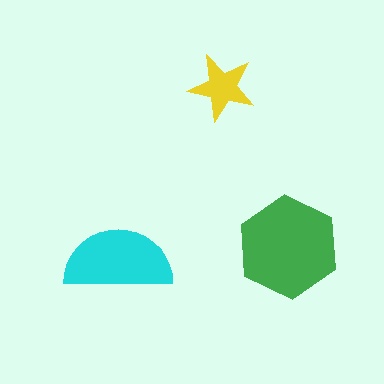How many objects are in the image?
There are 3 objects in the image.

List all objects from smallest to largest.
The yellow star, the cyan semicircle, the green hexagon.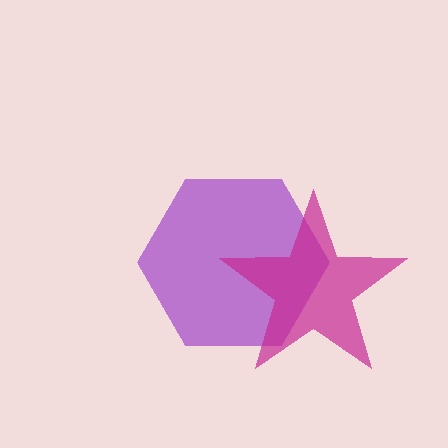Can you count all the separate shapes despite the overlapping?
Yes, there are 2 separate shapes.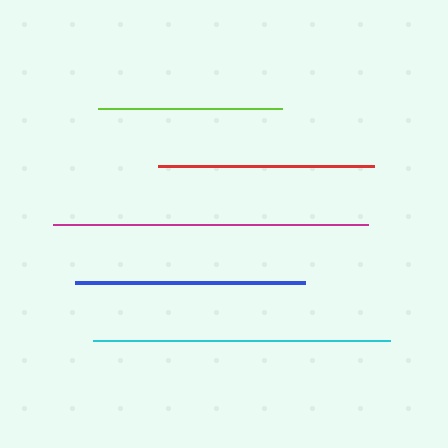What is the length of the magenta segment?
The magenta segment is approximately 314 pixels long.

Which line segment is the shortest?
The lime line is the shortest at approximately 184 pixels.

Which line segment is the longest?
The magenta line is the longest at approximately 314 pixels.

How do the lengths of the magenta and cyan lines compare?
The magenta and cyan lines are approximately the same length.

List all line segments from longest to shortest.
From longest to shortest: magenta, cyan, blue, red, lime.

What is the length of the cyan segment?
The cyan segment is approximately 297 pixels long.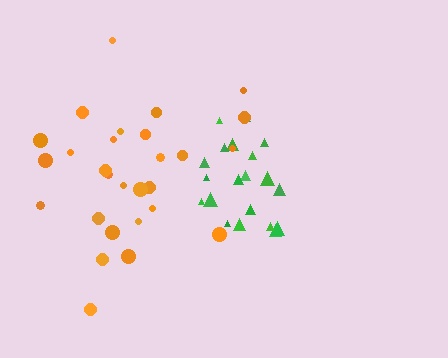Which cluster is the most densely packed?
Green.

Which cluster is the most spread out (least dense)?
Orange.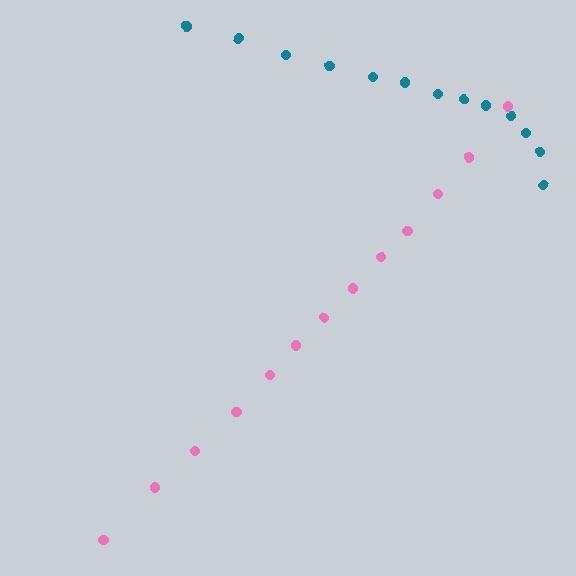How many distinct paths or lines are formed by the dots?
There are 2 distinct paths.